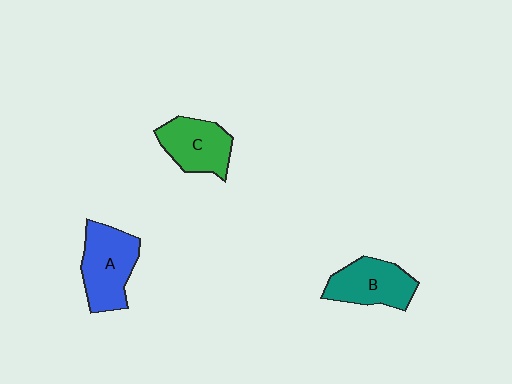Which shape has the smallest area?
Shape C (green).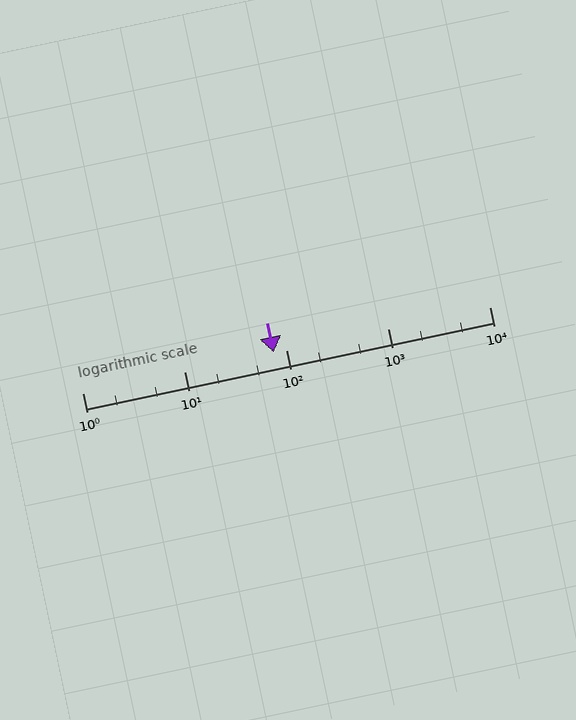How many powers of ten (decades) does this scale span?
The scale spans 4 decades, from 1 to 10000.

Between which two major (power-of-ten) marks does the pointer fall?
The pointer is between 10 and 100.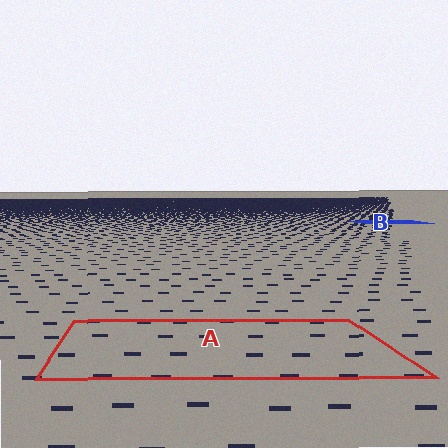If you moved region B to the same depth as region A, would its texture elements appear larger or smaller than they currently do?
They would appear larger. At a closer depth, the same texture elements are projected at a bigger on-screen size.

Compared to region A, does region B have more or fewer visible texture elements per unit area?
Region B has more texture elements per unit area — they are packed more densely because it is farther away.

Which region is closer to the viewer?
Region A is closer. The texture elements there are larger and more spread out.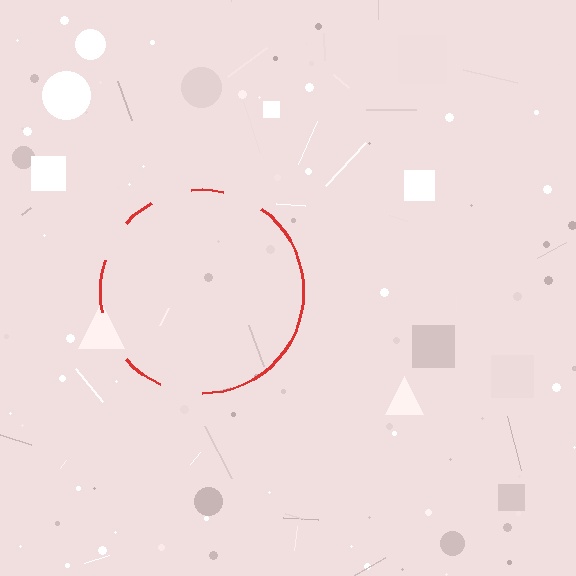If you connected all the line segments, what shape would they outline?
They would outline a circle.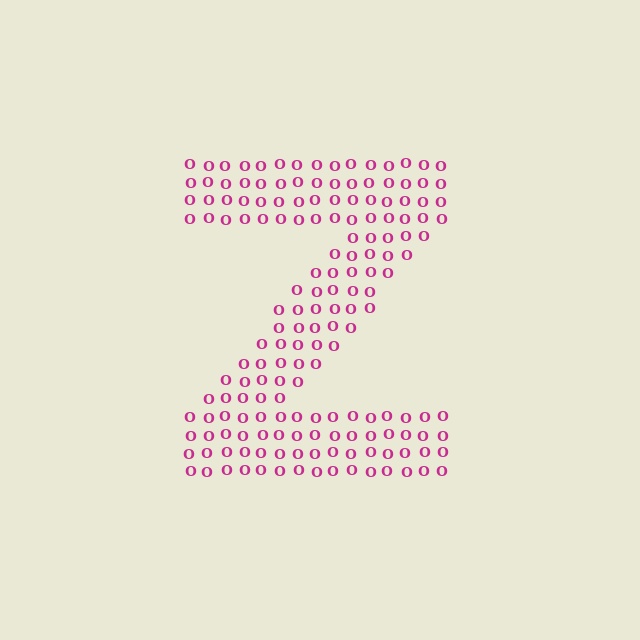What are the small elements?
The small elements are letter O's.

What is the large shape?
The large shape is the letter Z.